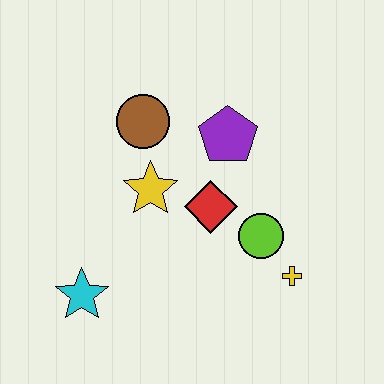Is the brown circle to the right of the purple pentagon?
No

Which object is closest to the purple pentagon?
The red diamond is closest to the purple pentagon.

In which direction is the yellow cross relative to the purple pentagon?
The yellow cross is below the purple pentagon.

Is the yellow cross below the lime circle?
Yes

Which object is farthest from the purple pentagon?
The cyan star is farthest from the purple pentagon.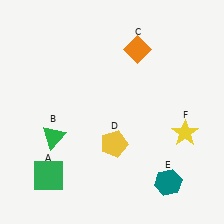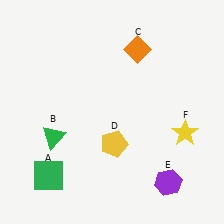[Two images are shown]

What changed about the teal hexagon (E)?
In Image 1, E is teal. In Image 2, it changed to purple.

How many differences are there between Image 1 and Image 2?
There is 1 difference between the two images.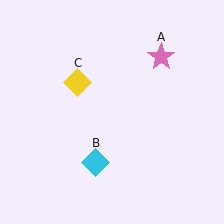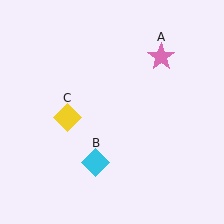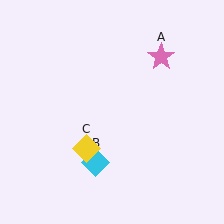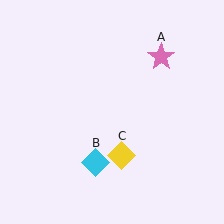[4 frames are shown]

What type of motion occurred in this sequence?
The yellow diamond (object C) rotated counterclockwise around the center of the scene.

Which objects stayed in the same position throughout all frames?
Pink star (object A) and cyan diamond (object B) remained stationary.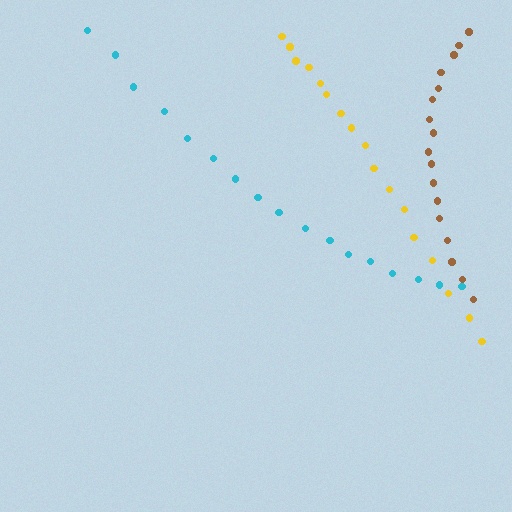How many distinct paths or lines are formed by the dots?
There are 3 distinct paths.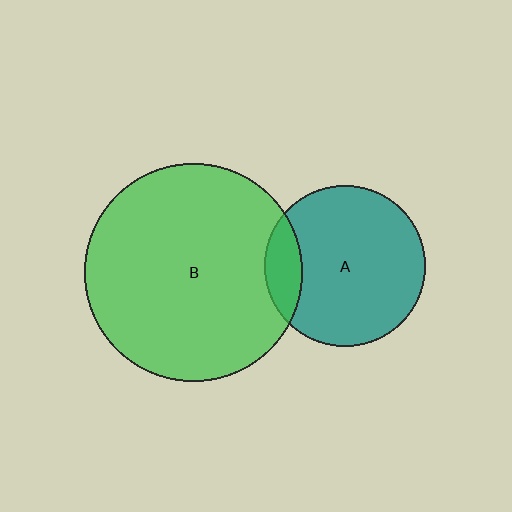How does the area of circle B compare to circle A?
Approximately 1.8 times.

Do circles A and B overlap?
Yes.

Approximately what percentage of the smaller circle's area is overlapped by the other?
Approximately 15%.